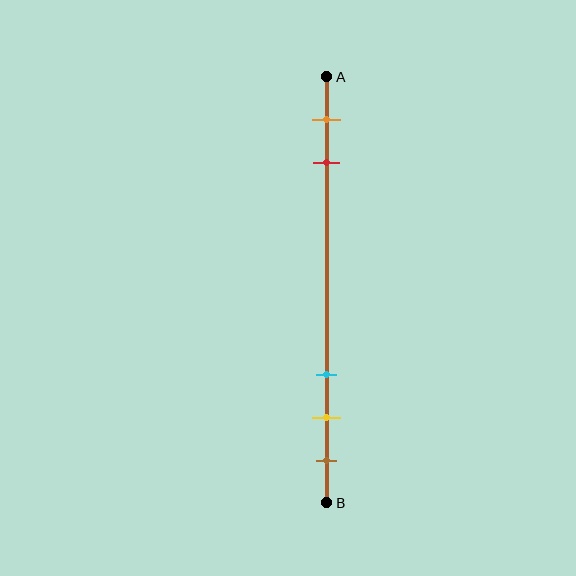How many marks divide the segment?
There are 5 marks dividing the segment.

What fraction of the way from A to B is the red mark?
The red mark is approximately 20% (0.2) of the way from A to B.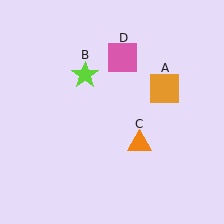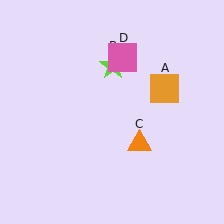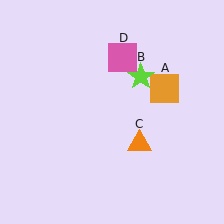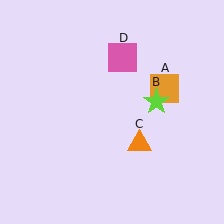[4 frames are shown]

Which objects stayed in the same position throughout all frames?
Orange square (object A) and orange triangle (object C) and pink square (object D) remained stationary.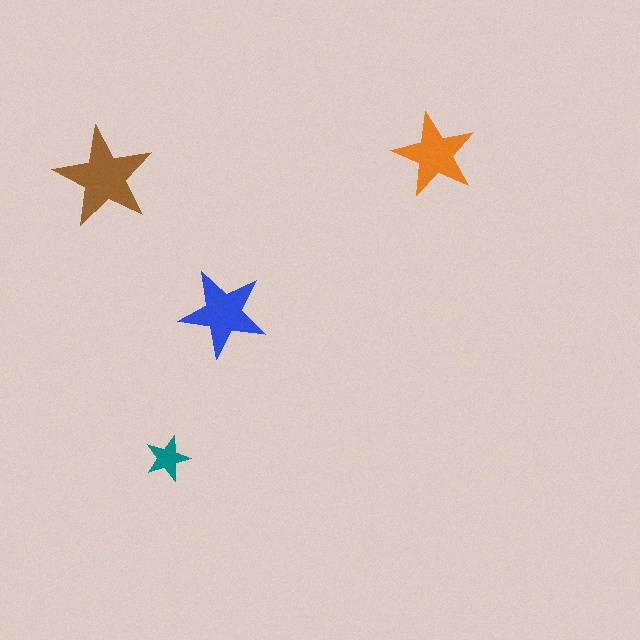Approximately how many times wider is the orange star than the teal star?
About 2 times wider.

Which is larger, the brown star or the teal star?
The brown one.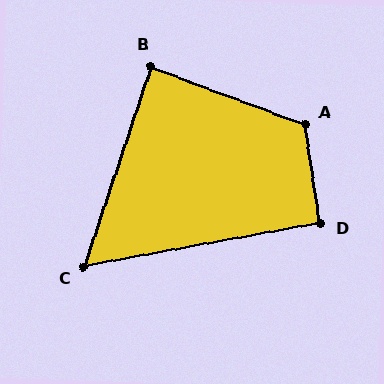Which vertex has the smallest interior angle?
C, at approximately 61 degrees.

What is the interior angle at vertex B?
Approximately 88 degrees (approximately right).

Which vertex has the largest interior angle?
A, at approximately 119 degrees.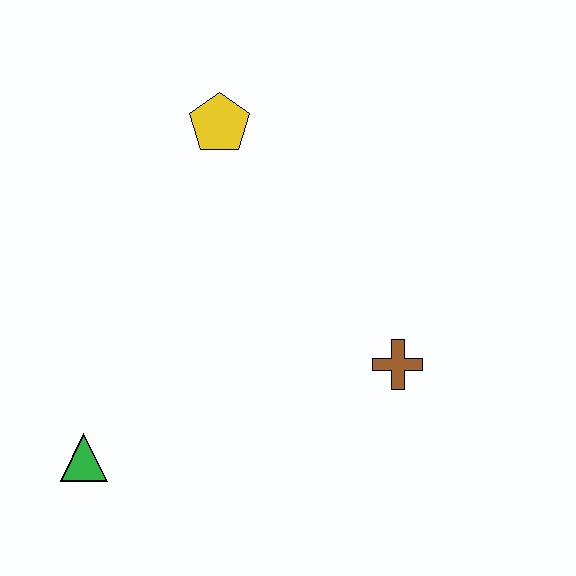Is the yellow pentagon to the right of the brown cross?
No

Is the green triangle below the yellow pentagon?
Yes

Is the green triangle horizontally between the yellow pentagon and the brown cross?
No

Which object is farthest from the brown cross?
The green triangle is farthest from the brown cross.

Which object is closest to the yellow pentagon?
The brown cross is closest to the yellow pentagon.